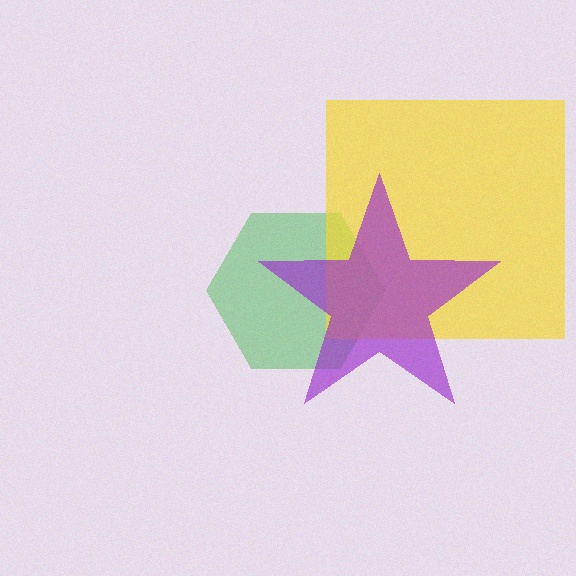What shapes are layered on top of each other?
The layered shapes are: a green hexagon, a yellow square, a purple star.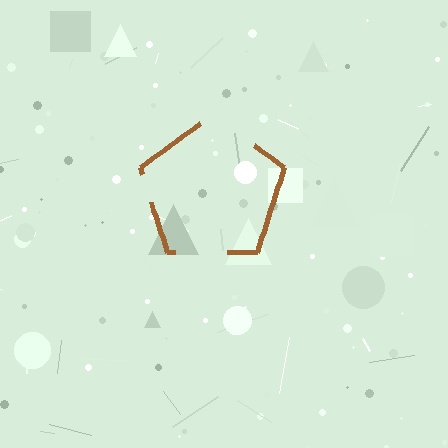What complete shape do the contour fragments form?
The contour fragments form a pentagon.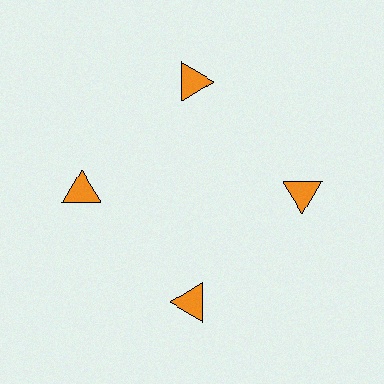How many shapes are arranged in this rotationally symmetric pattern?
There are 4 shapes, arranged in 4 groups of 1.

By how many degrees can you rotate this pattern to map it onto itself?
The pattern maps onto itself every 90 degrees of rotation.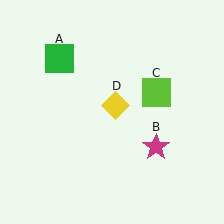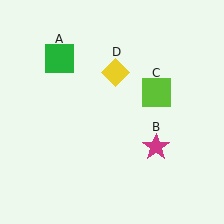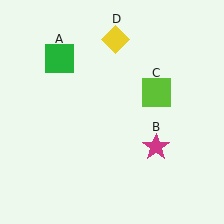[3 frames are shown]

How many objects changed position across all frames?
1 object changed position: yellow diamond (object D).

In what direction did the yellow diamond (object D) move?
The yellow diamond (object D) moved up.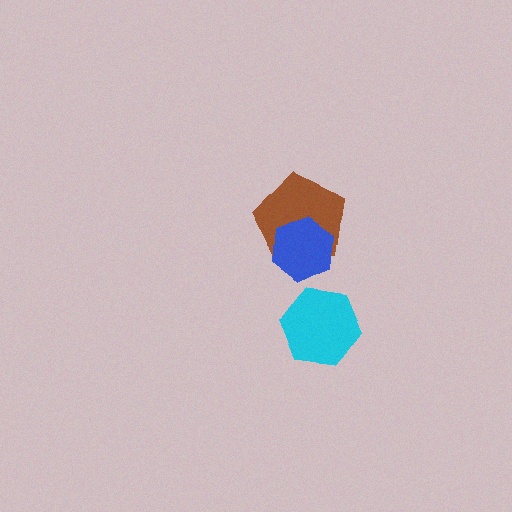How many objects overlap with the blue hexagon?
1 object overlaps with the blue hexagon.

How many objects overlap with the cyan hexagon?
0 objects overlap with the cyan hexagon.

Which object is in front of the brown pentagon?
The blue hexagon is in front of the brown pentagon.